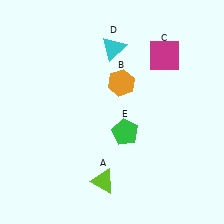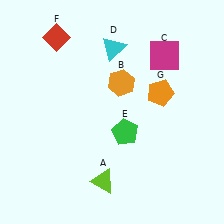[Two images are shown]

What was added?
A red diamond (F), an orange pentagon (G) were added in Image 2.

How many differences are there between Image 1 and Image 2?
There are 2 differences between the two images.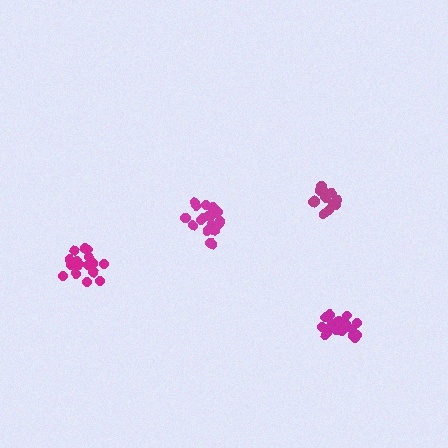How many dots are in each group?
Group 1: 16 dots, Group 2: 19 dots, Group 3: 20 dots, Group 4: 20 dots (75 total).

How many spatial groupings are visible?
There are 4 spatial groupings.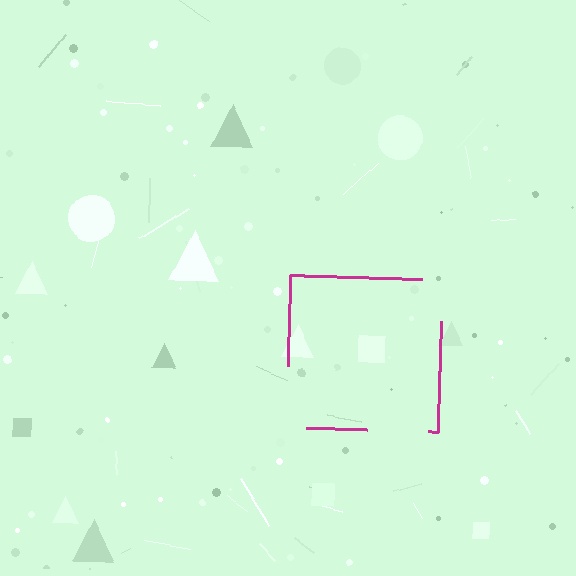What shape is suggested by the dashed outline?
The dashed outline suggests a square.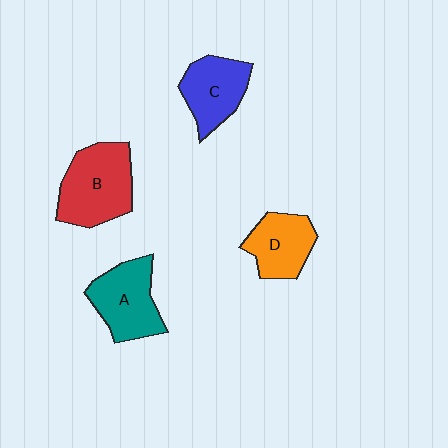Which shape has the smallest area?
Shape D (orange).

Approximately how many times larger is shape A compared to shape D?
Approximately 1.2 times.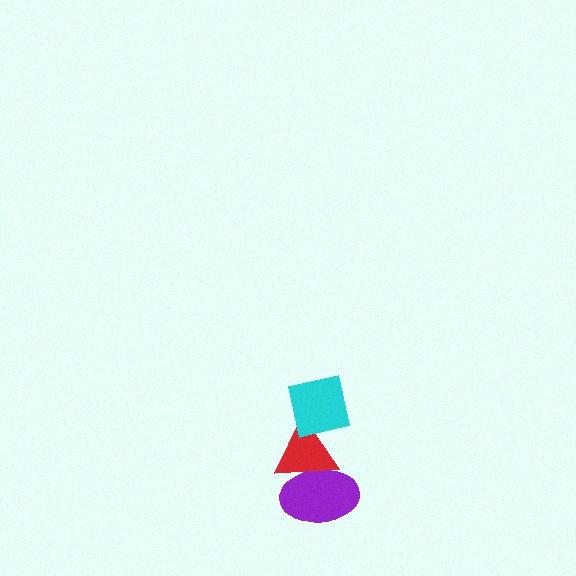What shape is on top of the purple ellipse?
The red triangle is on top of the purple ellipse.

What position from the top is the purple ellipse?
The purple ellipse is 3rd from the top.